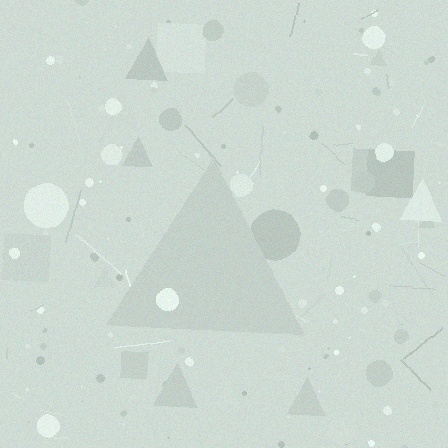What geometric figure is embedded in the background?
A triangle is embedded in the background.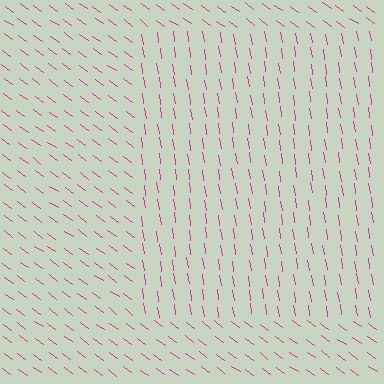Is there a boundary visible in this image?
Yes, there is a texture boundary formed by a change in line orientation.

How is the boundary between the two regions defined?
The boundary is defined purely by a change in line orientation (approximately 45 degrees difference). All lines are the same color and thickness.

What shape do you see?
I see a rectangle.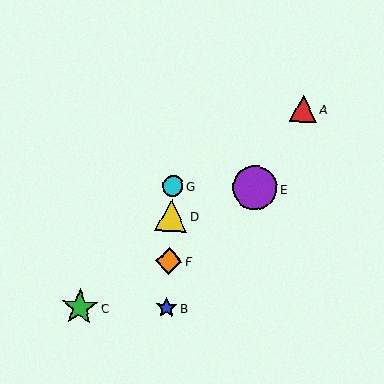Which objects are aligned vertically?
Objects B, D, F, G are aligned vertically.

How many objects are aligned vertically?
4 objects (B, D, F, G) are aligned vertically.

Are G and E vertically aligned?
No, G is at x≈173 and E is at x≈255.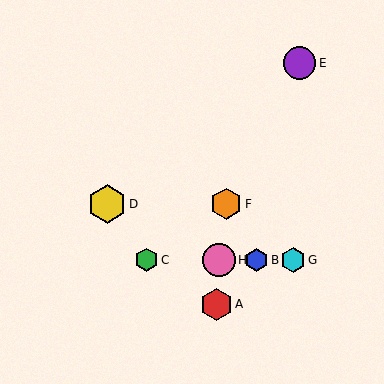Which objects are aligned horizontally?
Objects B, C, G, H are aligned horizontally.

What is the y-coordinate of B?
Object B is at y≈260.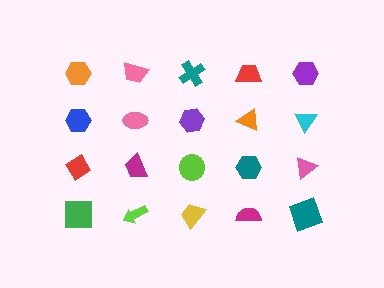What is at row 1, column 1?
An orange hexagon.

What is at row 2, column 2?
A pink ellipse.